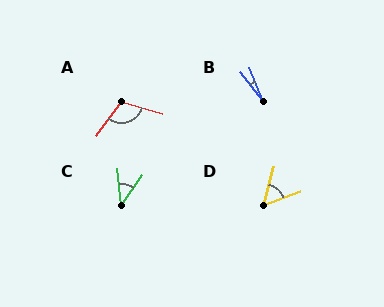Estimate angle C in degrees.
Approximately 40 degrees.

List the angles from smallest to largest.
B (17°), C (40°), D (54°), A (110°).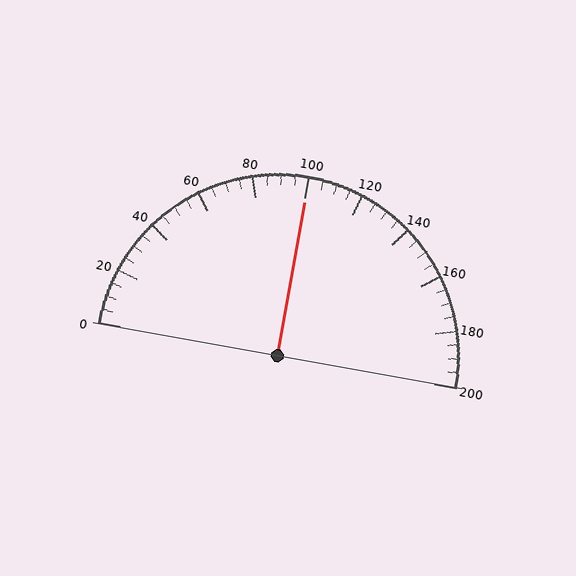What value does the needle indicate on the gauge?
The needle indicates approximately 100.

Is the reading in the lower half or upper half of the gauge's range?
The reading is in the upper half of the range (0 to 200).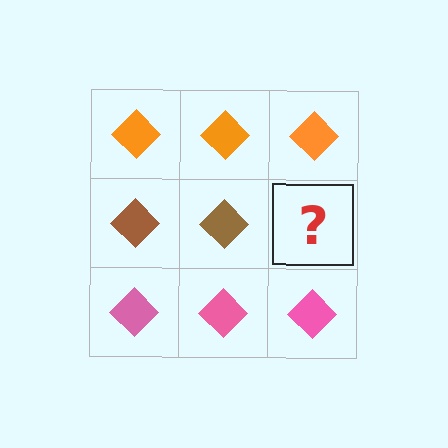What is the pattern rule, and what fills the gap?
The rule is that each row has a consistent color. The gap should be filled with a brown diamond.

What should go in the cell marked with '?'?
The missing cell should contain a brown diamond.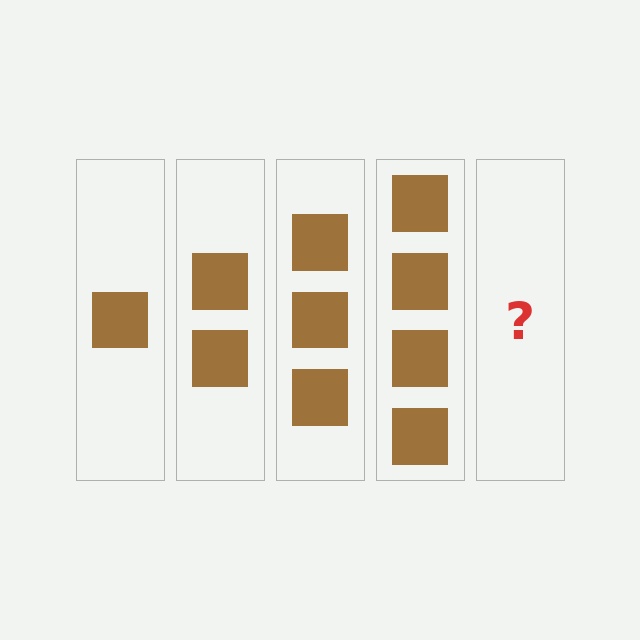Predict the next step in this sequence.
The next step is 5 squares.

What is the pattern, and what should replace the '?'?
The pattern is that each step adds one more square. The '?' should be 5 squares.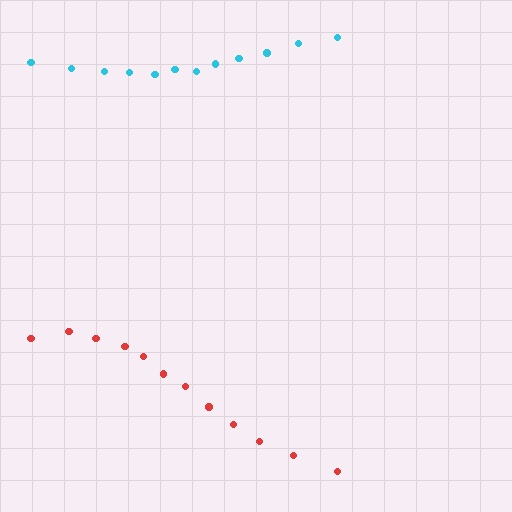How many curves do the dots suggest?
There are 2 distinct paths.